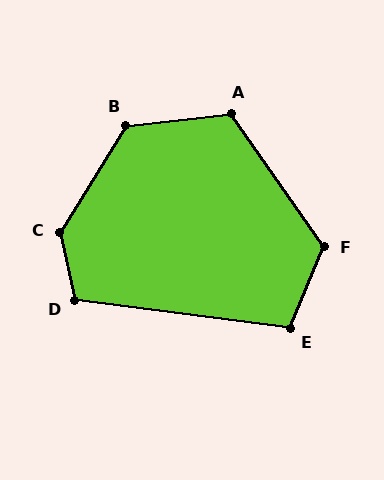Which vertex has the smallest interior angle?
E, at approximately 105 degrees.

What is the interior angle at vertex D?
Approximately 109 degrees (obtuse).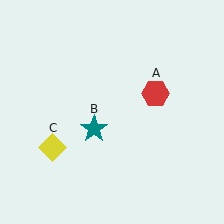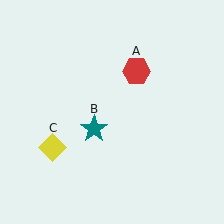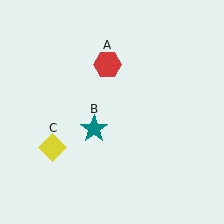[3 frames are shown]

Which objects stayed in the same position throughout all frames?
Teal star (object B) and yellow diamond (object C) remained stationary.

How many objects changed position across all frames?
1 object changed position: red hexagon (object A).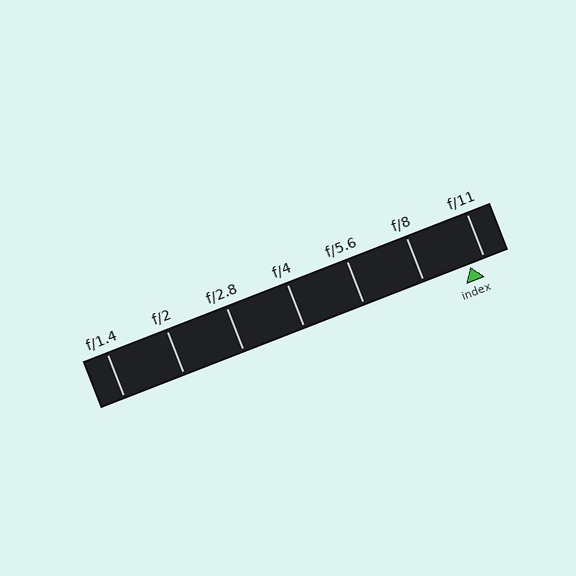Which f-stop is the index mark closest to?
The index mark is closest to f/11.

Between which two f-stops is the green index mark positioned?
The index mark is between f/8 and f/11.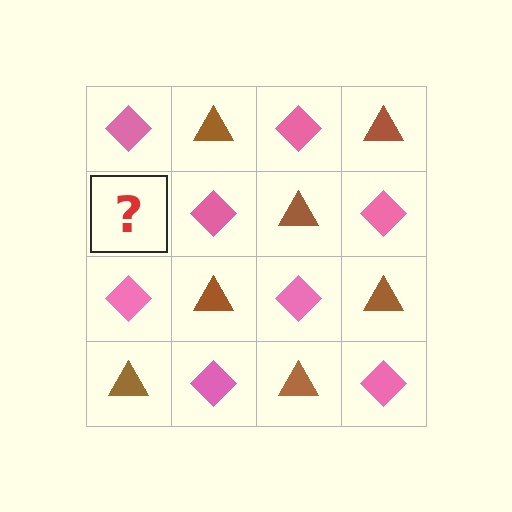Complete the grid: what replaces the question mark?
The question mark should be replaced with a brown triangle.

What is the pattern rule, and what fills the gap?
The rule is that it alternates pink diamond and brown triangle in a checkerboard pattern. The gap should be filled with a brown triangle.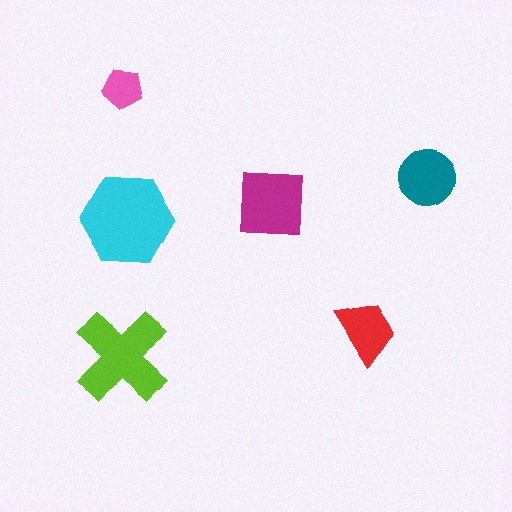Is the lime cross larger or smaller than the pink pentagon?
Larger.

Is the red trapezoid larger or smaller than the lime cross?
Smaller.